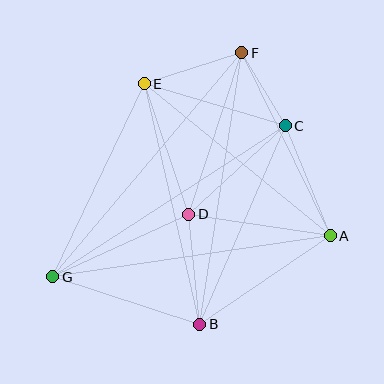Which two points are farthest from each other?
Points F and G are farthest from each other.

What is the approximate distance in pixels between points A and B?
The distance between A and B is approximately 158 pixels.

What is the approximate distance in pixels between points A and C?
The distance between A and C is approximately 119 pixels.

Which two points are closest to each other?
Points C and F are closest to each other.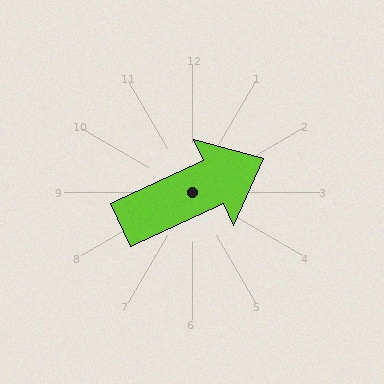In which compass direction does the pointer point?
Northeast.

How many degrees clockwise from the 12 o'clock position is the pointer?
Approximately 65 degrees.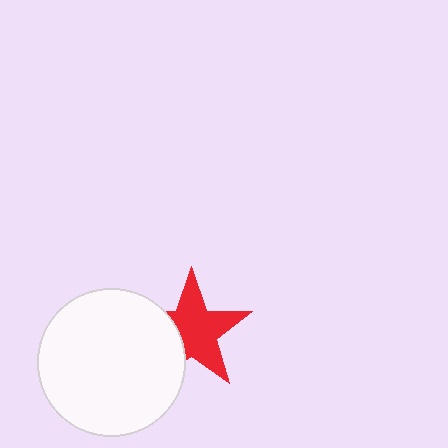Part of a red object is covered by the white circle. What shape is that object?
It is a star.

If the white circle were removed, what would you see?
You would see the complete red star.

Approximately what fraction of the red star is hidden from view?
Roughly 30% of the red star is hidden behind the white circle.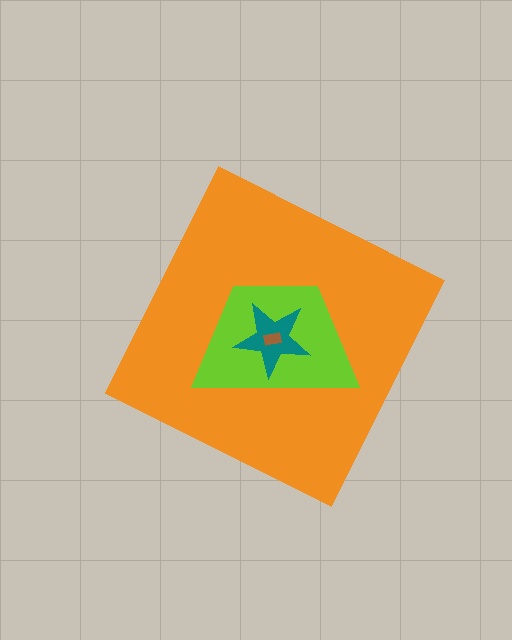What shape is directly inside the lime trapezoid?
The teal star.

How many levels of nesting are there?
4.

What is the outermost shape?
The orange diamond.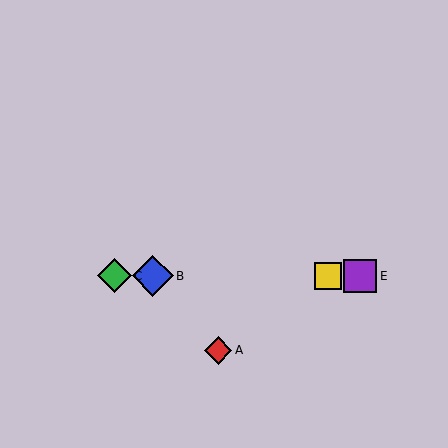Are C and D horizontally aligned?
Yes, both are at y≈276.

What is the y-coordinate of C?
Object C is at y≈276.